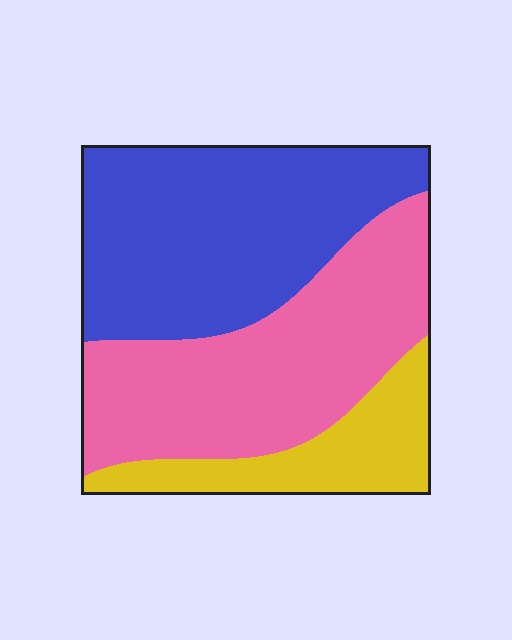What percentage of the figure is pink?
Pink covers 40% of the figure.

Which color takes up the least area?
Yellow, at roughly 15%.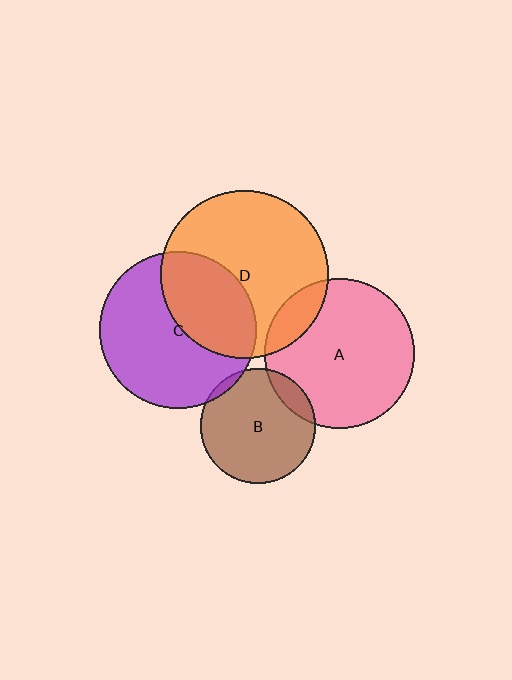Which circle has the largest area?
Circle D (orange).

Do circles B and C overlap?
Yes.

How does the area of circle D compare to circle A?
Approximately 1.3 times.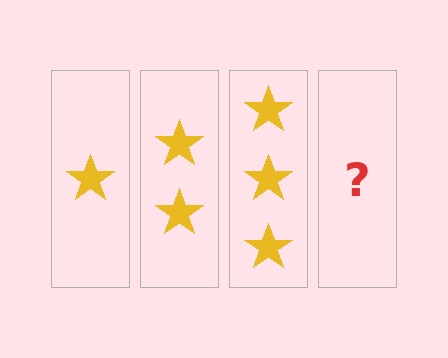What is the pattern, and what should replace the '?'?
The pattern is that each step adds one more star. The '?' should be 4 stars.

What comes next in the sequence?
The next element should be 4 stars.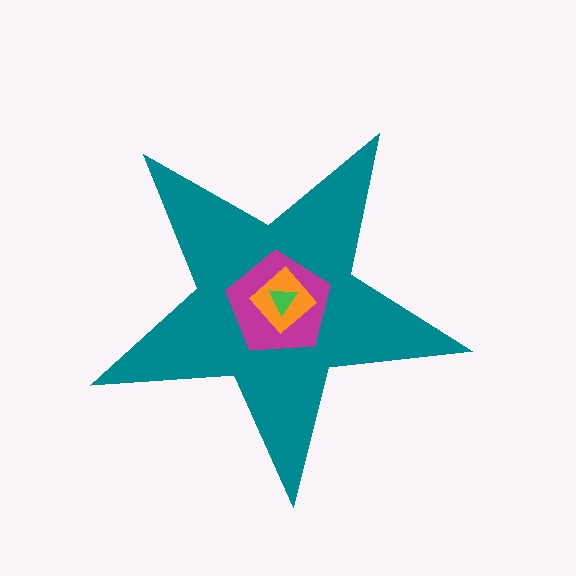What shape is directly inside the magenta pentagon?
The orange diamond.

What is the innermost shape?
The green triangle.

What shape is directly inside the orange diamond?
The green triangle.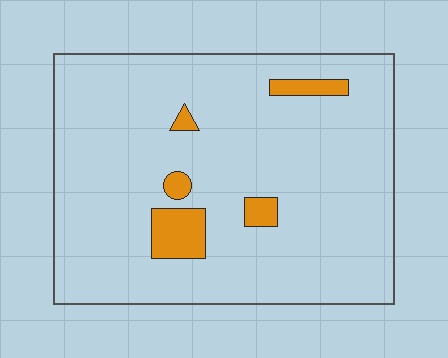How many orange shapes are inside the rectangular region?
5.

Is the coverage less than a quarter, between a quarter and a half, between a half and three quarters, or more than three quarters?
Less than a quarter.